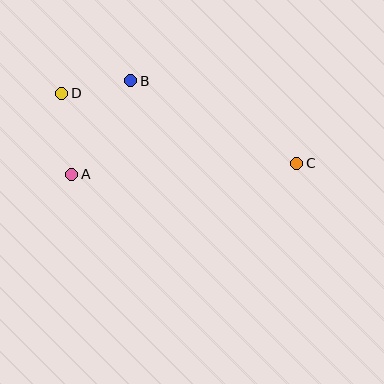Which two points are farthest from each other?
Points C and D are farthest from each other.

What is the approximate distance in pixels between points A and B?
The distance between A and B is approximately 110 pixels.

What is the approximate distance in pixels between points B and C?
The distance between B and C is approximately 185 pixels.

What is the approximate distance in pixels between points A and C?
The distance between A and C is approximately 225 pixels.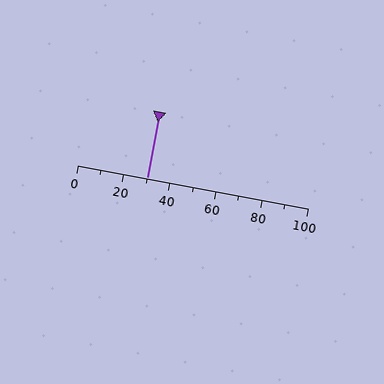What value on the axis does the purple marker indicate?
The marker indicates approximately 30.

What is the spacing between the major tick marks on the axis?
The major ticks are spaced 20 apart.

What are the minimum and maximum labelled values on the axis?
The axis runs from 0 to 100.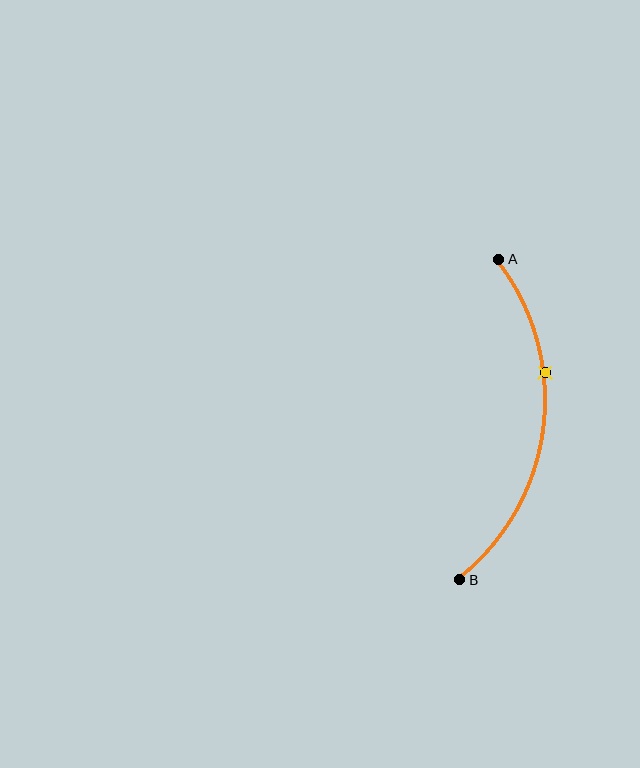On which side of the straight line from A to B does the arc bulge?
The arc bulges to the right of the straight line connecting A and B.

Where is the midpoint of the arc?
The arc midpoint is the point on the curve farthest from the straight line joining A and B. It sits to the right of that line.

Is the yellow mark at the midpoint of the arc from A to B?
No. The yellow mark lies on the arc but is closer to endpoint A. The arc midpoint would be at the point on the curve equidistant along the arc from both A and B.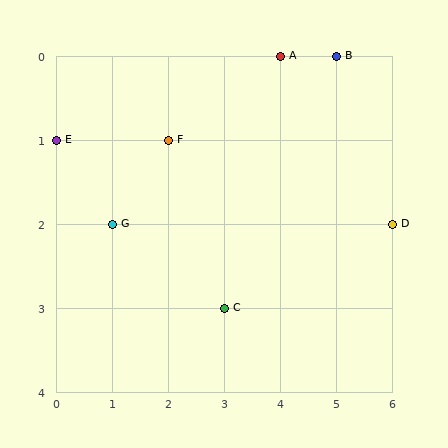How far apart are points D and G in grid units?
Points D and G are 5 columns apart.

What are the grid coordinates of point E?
Point E is at grid coordinates (0, 1).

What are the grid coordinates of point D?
Point D is at grid coordinates (6, 2).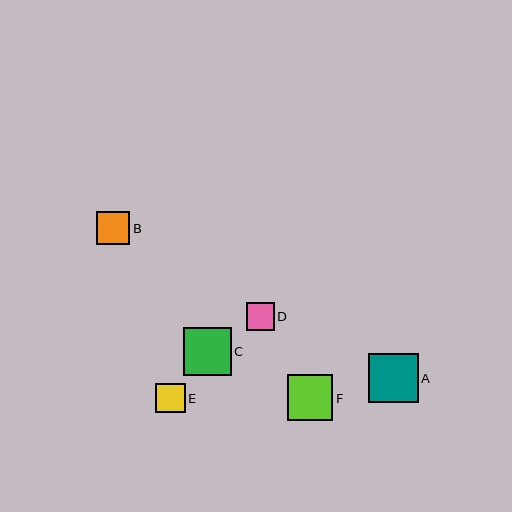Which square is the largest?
Square A is the largest with a size of approximately 49 pixels.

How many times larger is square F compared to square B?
Square F is approximately 1.4 times the size of square B.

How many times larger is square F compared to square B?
Square F is approximately 1.4 times the size of square B.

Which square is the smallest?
Square D is the smallest with a size of approximately 28 pixels.